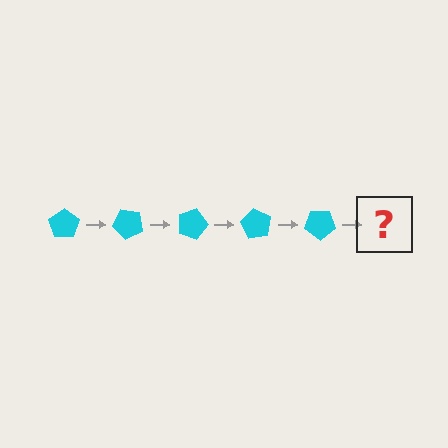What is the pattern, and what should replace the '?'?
The pattern is that the pentagon rotates 45 degrees each step. The '?' should be a cyan pentagon rotated 225 degrees.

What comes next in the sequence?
The next element should be a cyan pentagon rotated 225 degrees.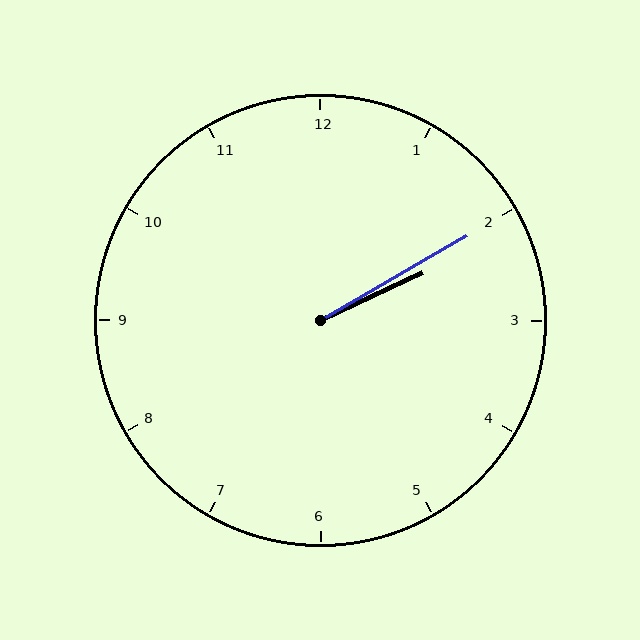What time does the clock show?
2:10.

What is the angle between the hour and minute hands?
Approximately 5 degrees.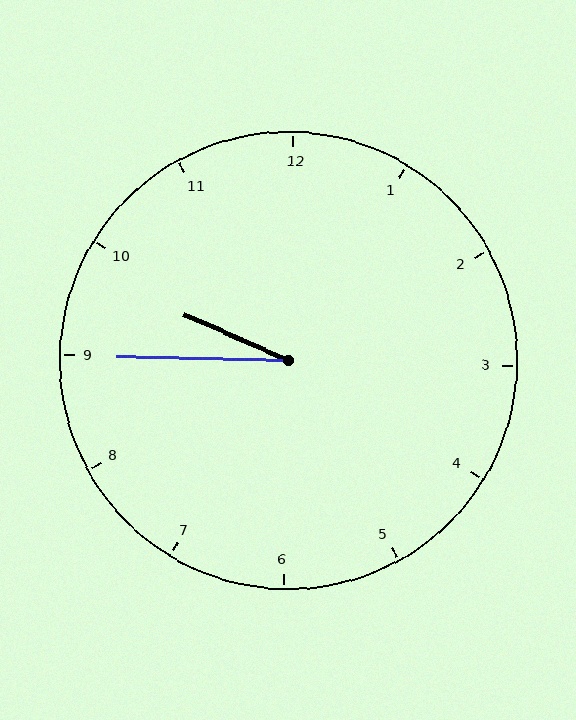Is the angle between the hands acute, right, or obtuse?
It is acute.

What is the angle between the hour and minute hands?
Approximately 22 degrees.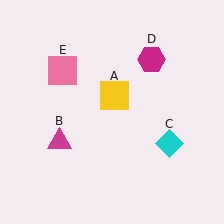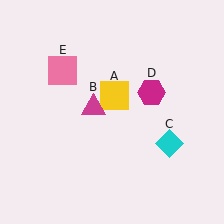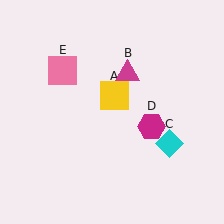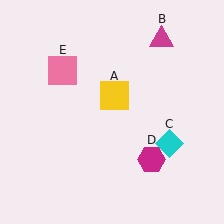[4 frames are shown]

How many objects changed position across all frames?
2 objects changed position: magenta triangle (object B), magenta hexagon (object D).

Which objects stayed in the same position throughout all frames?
Yellow square (object A) and cyan diamond (object C) and pink square (object E) remained stationary.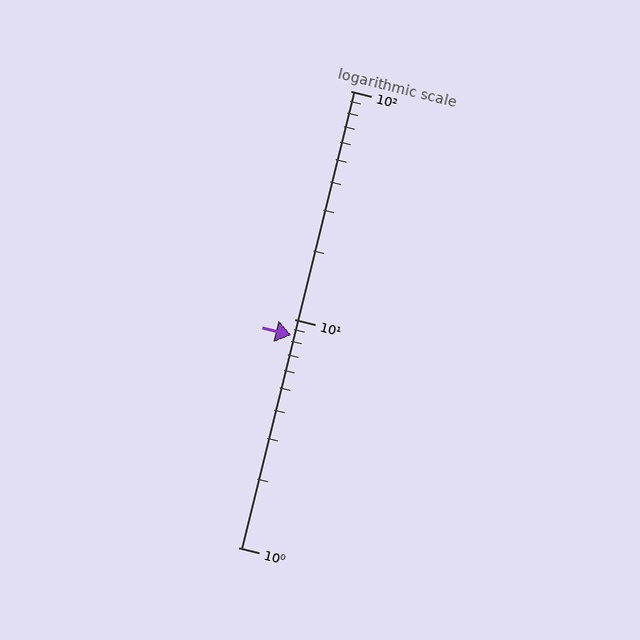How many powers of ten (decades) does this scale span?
The scale spans 2 decades, from 1 to 100.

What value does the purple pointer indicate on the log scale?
The pointer indicates approximately 8.5.